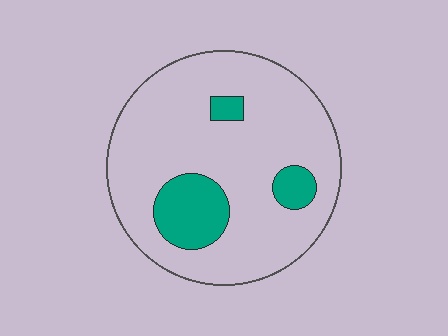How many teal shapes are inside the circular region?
3.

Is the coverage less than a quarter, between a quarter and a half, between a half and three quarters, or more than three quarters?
Less than a quarter.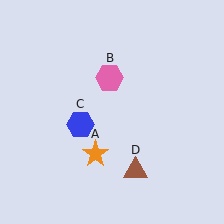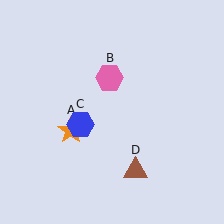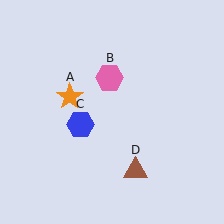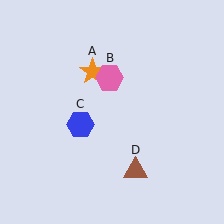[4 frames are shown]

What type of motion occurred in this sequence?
The orange star (object A) rotated clockwise around the center of the scene.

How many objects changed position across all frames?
1 object changed position: orange star (object A).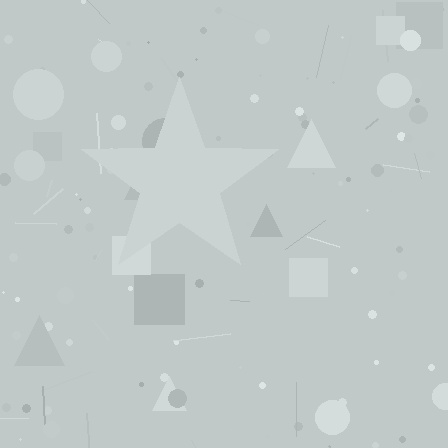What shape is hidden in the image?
A star is hidden in the image.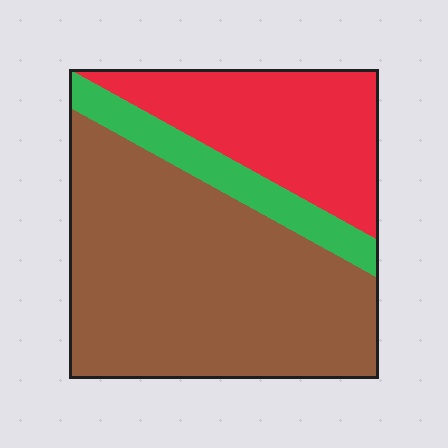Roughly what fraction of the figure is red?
Red covers 28% of the figure.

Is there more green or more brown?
Brown.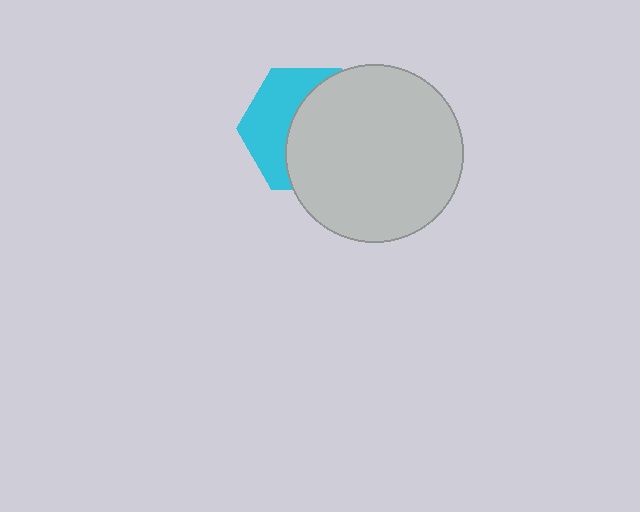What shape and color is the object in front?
The object in front is a light gray circle.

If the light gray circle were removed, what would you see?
You would see the complete cyan hexagon.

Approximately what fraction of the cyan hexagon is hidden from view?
Roughly 58% of the cyan hexagon is hidden behind the light gray circle.